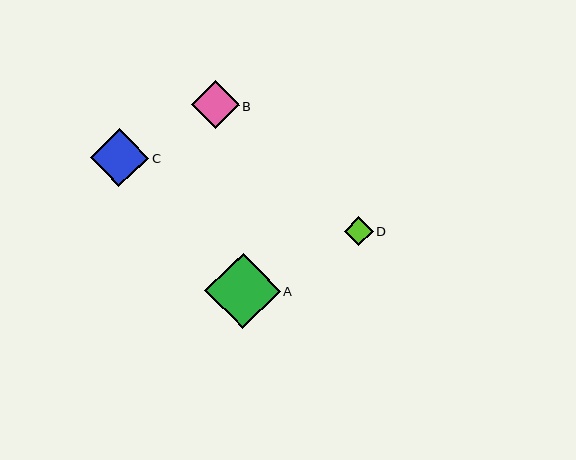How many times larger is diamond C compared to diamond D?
Diamond C is approximately 2.0 times the size of diamond D.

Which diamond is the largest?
Diamond A is the largest with a size of approximately 75 pixels.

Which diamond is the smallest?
Diamond D is the smallest with a size of approximately 29 pixels.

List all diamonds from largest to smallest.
From largest to smallest: A, C, B, D.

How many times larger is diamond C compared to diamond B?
Diamond C is approximately 1.2 times the size of diamond B.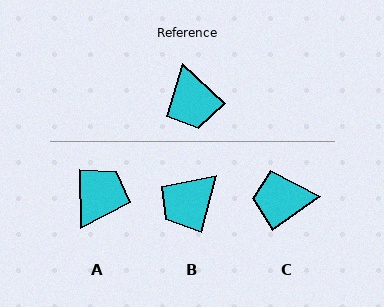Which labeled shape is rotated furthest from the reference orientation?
A, about 134 degrees away.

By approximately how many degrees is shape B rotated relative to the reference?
Approximately 62 degrees clockwise.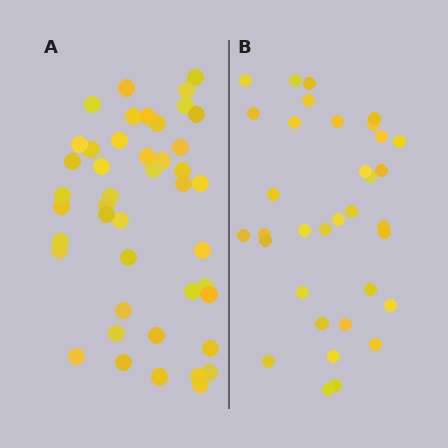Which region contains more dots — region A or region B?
Region A (the left region) has more dots.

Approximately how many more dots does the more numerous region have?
Region A has roughly 10 or so more dots than region B.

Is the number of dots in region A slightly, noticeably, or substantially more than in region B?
Region A has noticeably more, but not dramatically so. The ratio is roughly 1.3 to 1.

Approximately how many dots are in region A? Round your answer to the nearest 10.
About 40 dots. (The exact count is 44, which rounds to 40.)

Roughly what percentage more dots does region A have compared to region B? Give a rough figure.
About 30% more.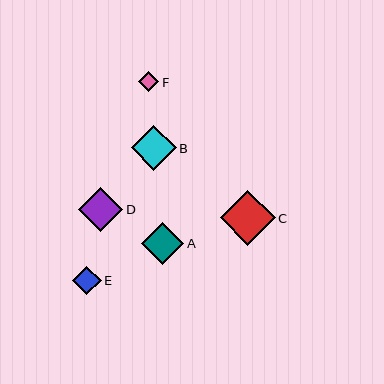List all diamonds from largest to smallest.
From largest to smallest: C, B, D, A, E, F.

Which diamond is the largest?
Diamond C is the largest with a size of approximately 55 pixels.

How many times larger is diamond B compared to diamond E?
Diamond B is approximately 1.6 times the size of diamond E.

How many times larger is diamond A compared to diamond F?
Diamond A is approximately 2.1 times the size of diamond F.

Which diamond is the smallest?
Diamond F is the smallest with a size of approximately 20 pixels.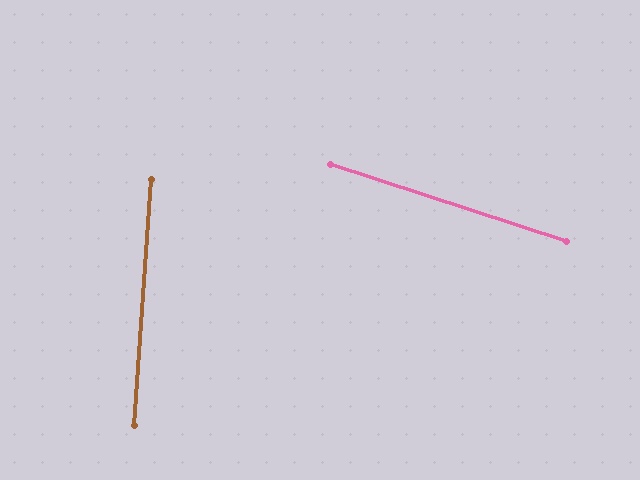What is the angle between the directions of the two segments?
Approximately 76 degrees.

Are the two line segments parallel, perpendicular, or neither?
Neither parallel nor perpendicular — they differ by about 76°.